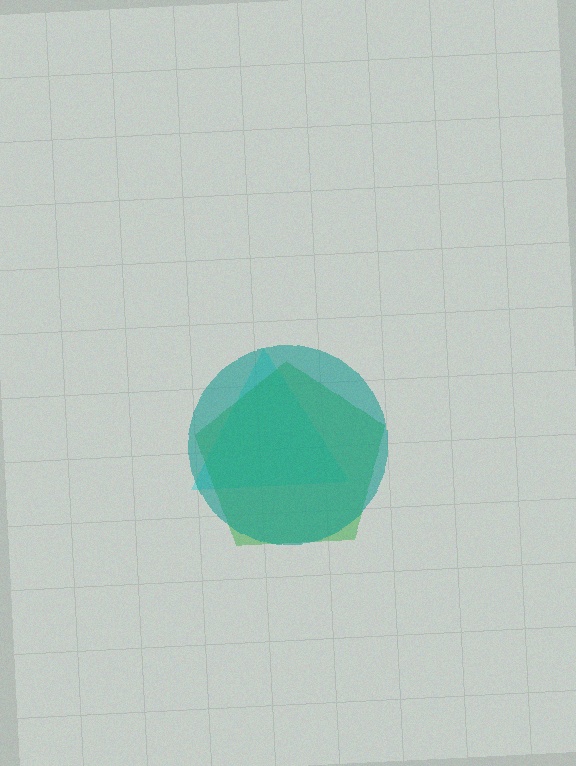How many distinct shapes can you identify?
There are 3 distinct shapes: a cyan triangle, a green pentagon, a teal circle.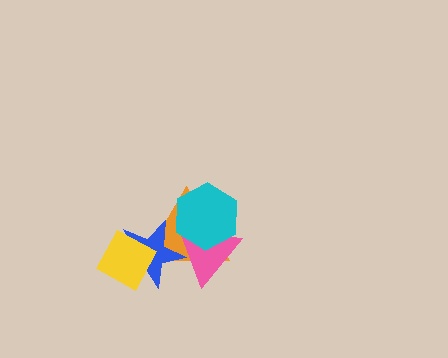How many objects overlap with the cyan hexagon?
2 objects overlap with the cyan hexagon.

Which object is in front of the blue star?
The yellow diamond is in front of the blue star.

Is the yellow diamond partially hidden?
No, no other shape covers it.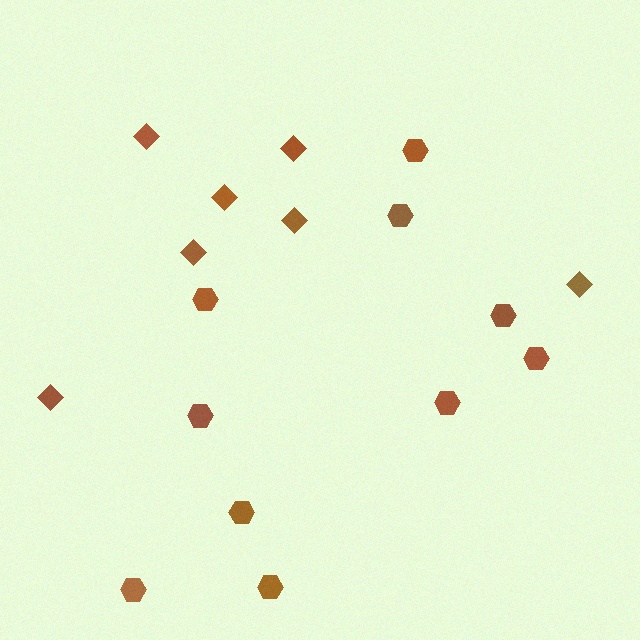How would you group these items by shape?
There are 2 groups: one group of hexagons (10) and one group of diamonds (7).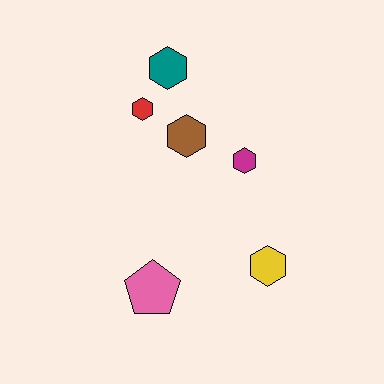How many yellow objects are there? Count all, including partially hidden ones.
There is 1 yellow object.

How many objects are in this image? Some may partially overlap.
There are 6 objects.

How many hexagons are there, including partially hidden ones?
There are 5 hexagons.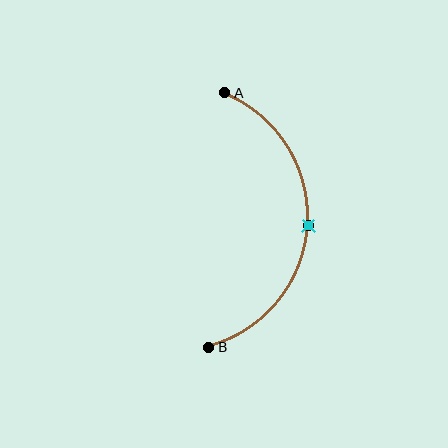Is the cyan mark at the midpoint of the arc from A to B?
Yes. The cyan mark lies on the arc at equal arc-length from both A and B — it is the arc midpoint.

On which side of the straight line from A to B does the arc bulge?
The arc bulges to the right of the straight line connecting A and B.